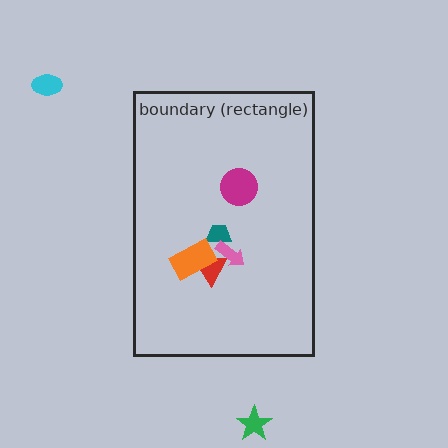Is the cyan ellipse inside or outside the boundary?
Outside.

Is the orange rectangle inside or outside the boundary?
Inside.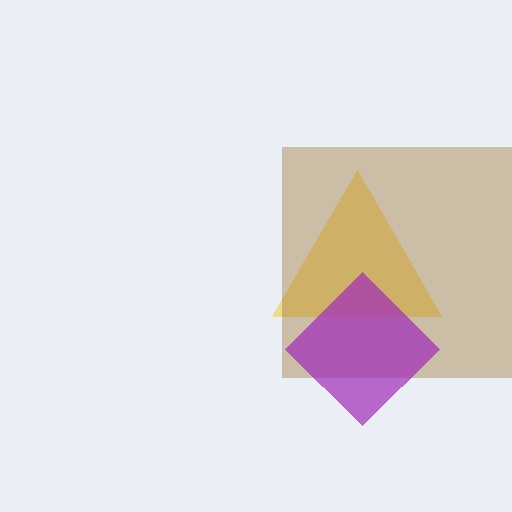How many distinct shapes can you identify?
There are 3 distinct shapes: a yellow triangle, a brown square, a purple diamond.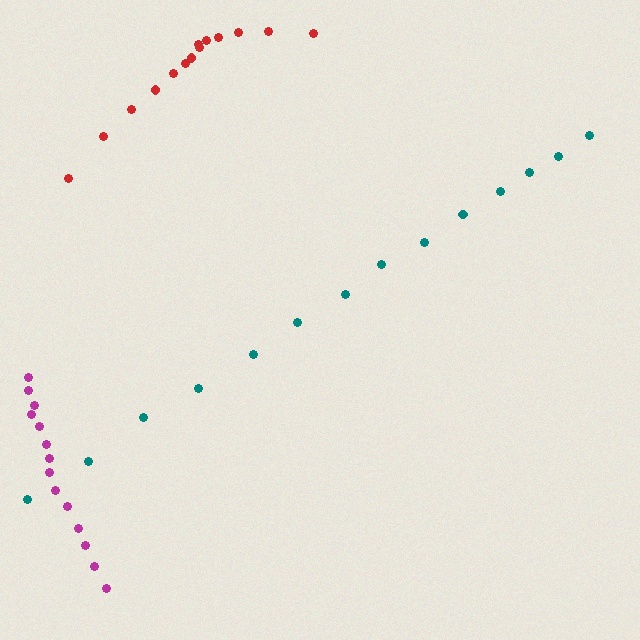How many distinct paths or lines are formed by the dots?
There are 3 distinct paths.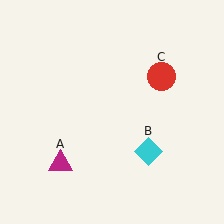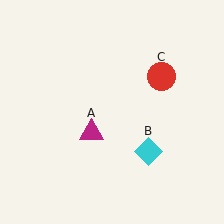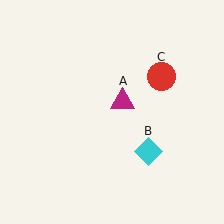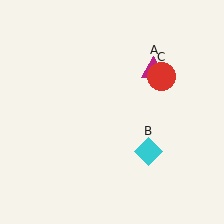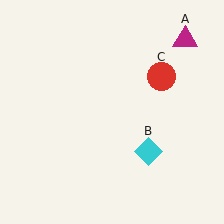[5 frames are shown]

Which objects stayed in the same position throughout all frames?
Cyan diamond (object B) and red circle (object C) remained stationary.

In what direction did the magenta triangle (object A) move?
The magenta triangle (object A) moved up and to the right.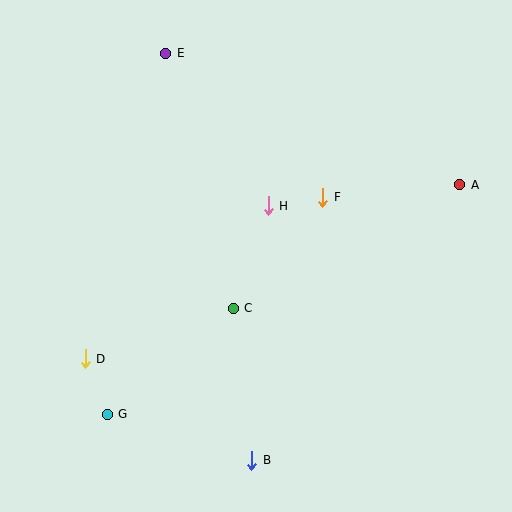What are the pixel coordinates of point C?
Point C is at (233, 308).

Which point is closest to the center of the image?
Point H at (268, 206) is closest to the center.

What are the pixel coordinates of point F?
Point F is at (323, 197).